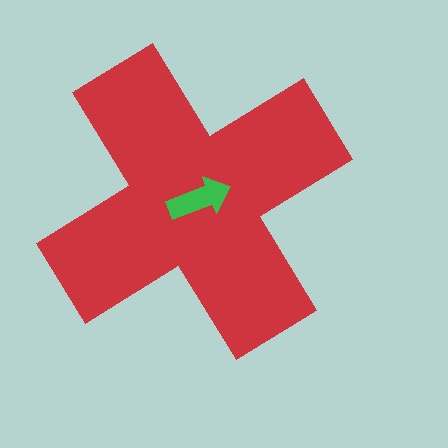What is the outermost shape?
The red cross.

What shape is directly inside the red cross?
The green arrow.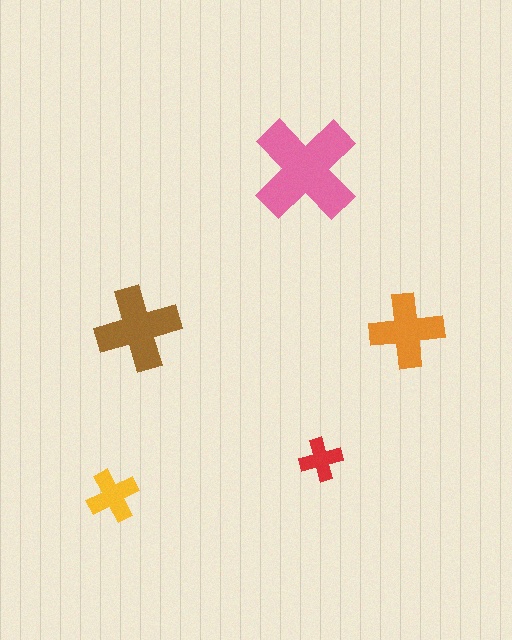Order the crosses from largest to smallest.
the pink one, the brown one, the orange one, the yellow one, the red one.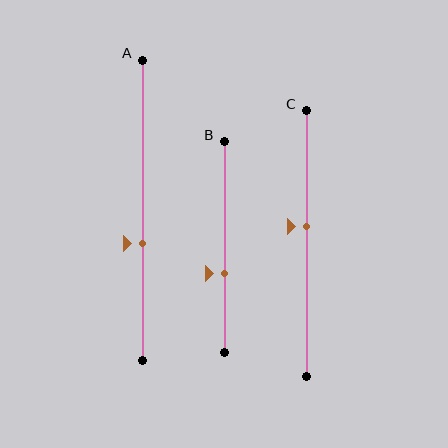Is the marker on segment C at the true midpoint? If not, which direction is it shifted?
No, the marker on segment C is shifted upward by about 6% of the segment length.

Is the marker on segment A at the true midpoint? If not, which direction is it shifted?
No, the marker on segment A is shifted downward by about 11% of the segment length.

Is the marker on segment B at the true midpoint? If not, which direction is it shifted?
No, the marker on segment B is shifted downward by about 12% of the segment length.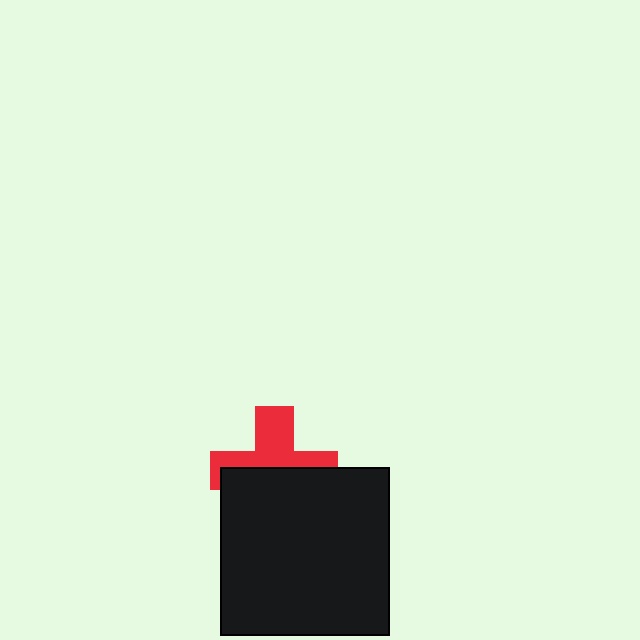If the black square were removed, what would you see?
You would see the complete red cross.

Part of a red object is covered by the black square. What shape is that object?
It is a cross.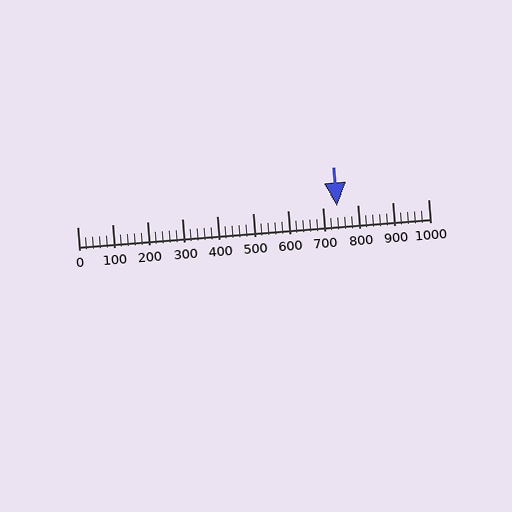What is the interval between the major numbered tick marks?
The major tick marks are spaced 100 units apart.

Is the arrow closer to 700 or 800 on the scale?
The arrow is closer to 700.